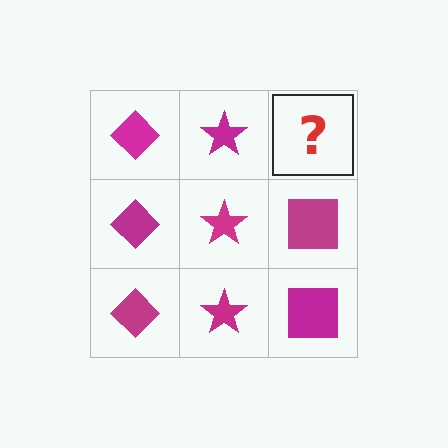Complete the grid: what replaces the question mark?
The question mark should be replaced with a magenta square.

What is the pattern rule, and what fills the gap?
The rule is that each column has a consistent shape. The gap should be filled with a magenta square.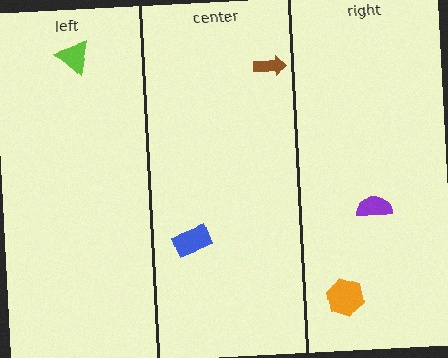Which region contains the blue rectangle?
The center region.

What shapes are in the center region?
The blue rectangle, the brown arrow.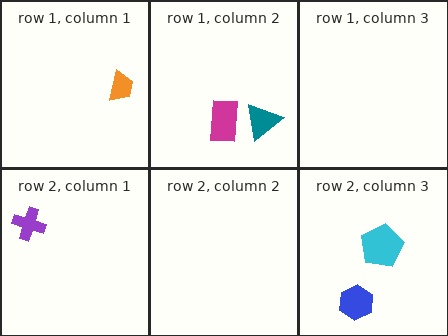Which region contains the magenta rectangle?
The row 1, column 2 region.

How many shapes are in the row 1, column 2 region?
2.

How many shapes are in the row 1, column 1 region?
1.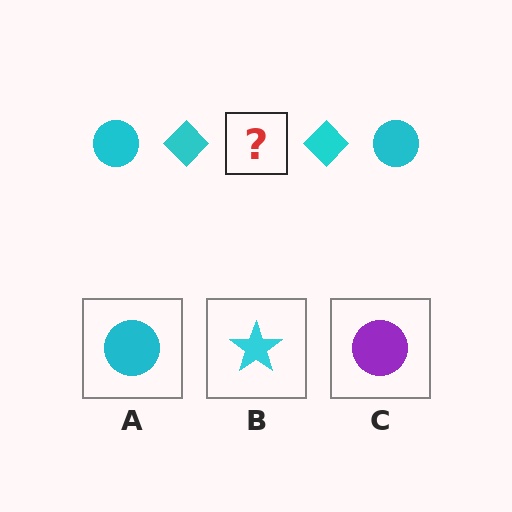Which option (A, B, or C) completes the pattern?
A.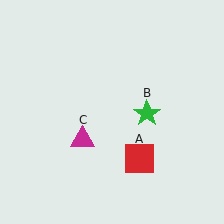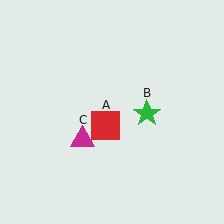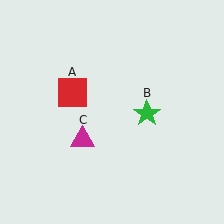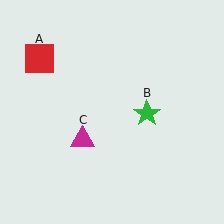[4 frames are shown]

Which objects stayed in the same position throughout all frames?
Green star (object B) and magenta triangle (object C) remained stationary.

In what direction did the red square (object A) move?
The red square (object A) moved up and to the left.